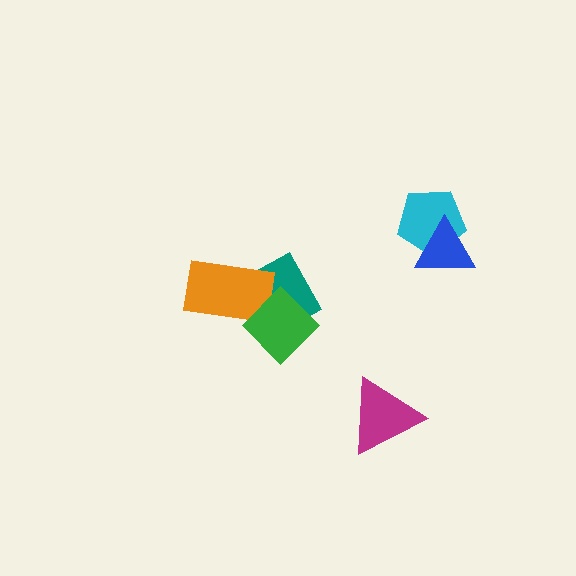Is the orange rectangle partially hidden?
Yes, it is partially covered by another shape.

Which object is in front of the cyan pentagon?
The blue triangle is in front of the cyan pentagon.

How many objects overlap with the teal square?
2 objects overlap with the teal square.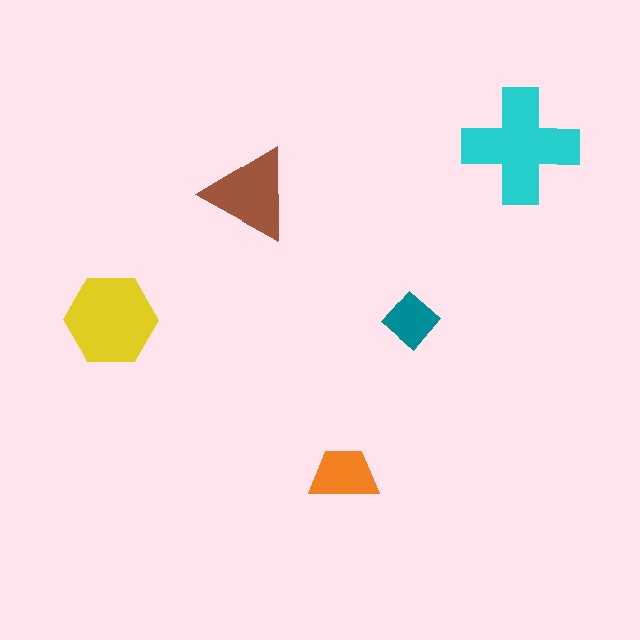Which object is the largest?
The cyan cross.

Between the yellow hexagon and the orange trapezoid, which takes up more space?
The yellow hexagon.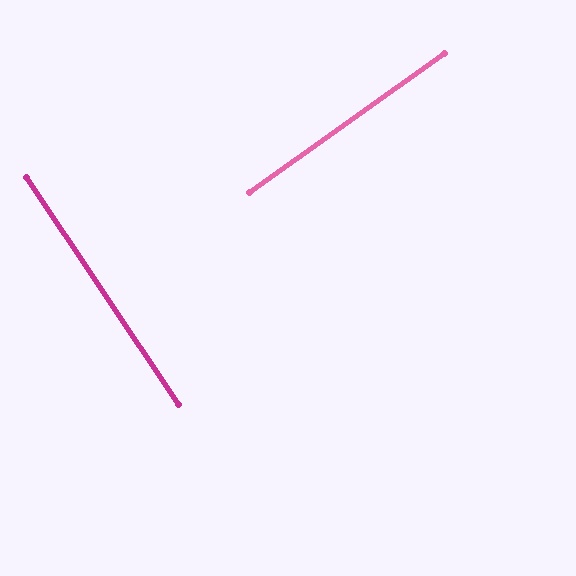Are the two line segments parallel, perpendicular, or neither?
Perpendicular — they meet at approximately 88°.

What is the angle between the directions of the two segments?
Approximately 88 degrees.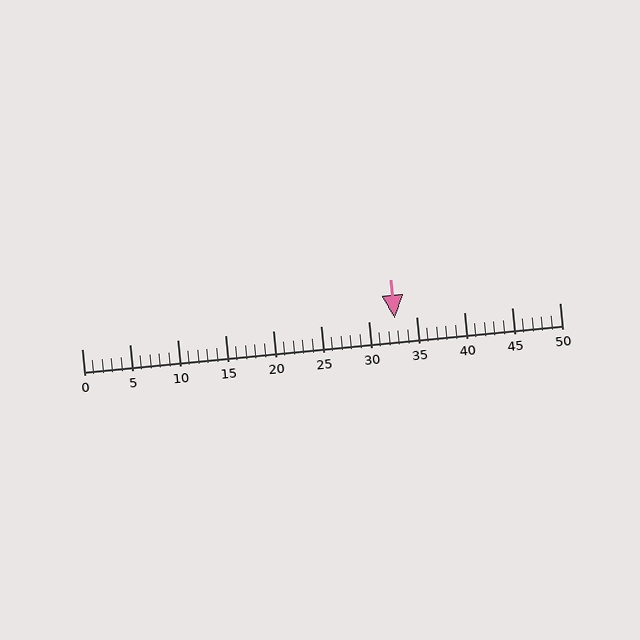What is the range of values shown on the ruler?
The ruler shows values from 0 to 50.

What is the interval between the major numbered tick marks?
The major tick marks are spaced 5 units apart.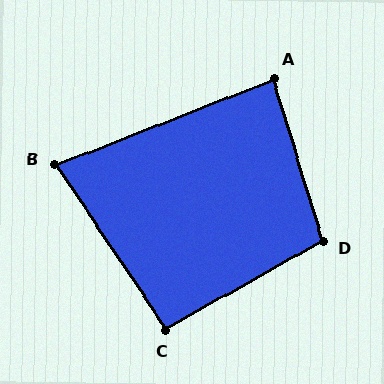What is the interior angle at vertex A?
Approximately 85 degrees (approximately right).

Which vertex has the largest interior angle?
D, at approximately 103 degrees.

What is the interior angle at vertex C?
Approximately 95 degrees (approximately right).